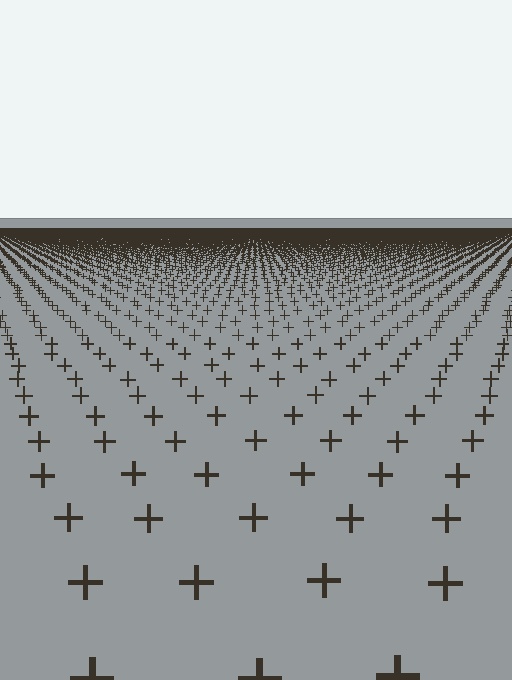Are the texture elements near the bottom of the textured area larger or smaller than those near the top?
Larger. Near the bottom, elements are closer to the viewer and appear at a bigger on-screen size.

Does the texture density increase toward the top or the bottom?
Density increases toward the top.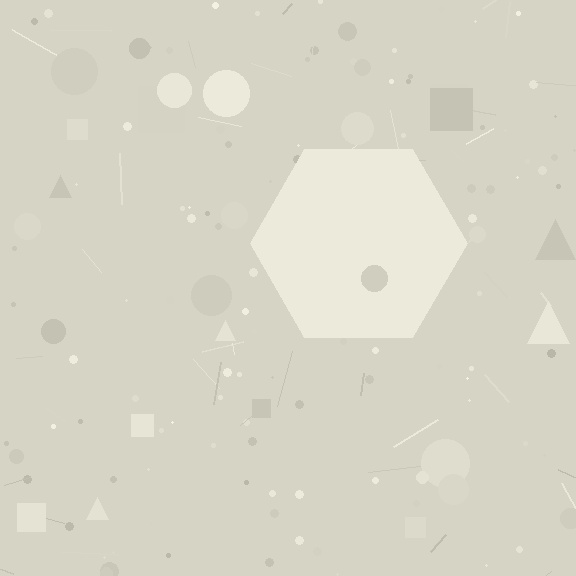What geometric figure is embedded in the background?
A hexagon is embedded in the background.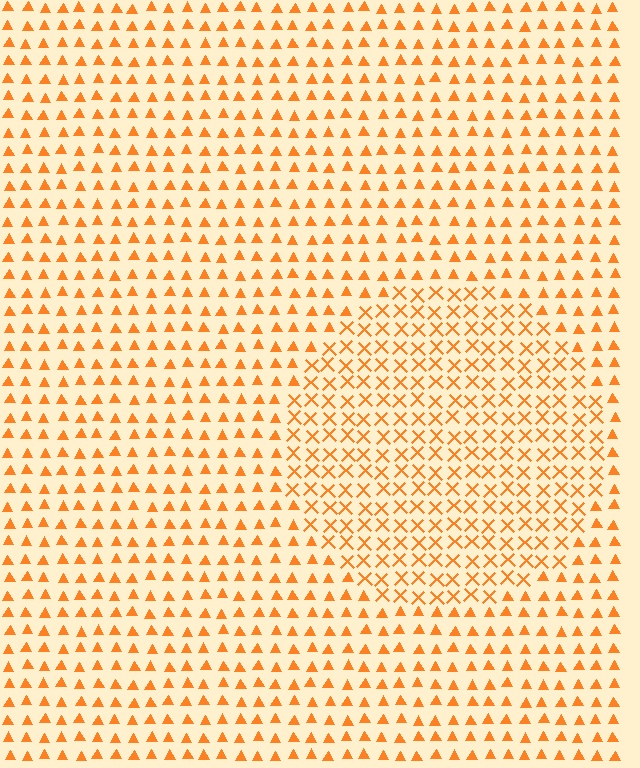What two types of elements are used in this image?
The image uses X marks inside the circle region and triangles outside it.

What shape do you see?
I see a circle.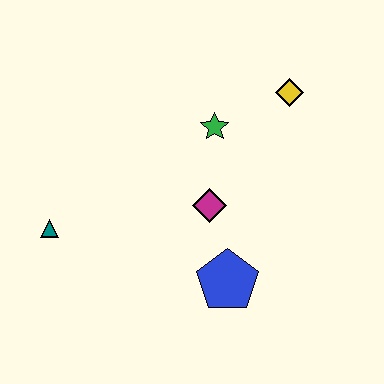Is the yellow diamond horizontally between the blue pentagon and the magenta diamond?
No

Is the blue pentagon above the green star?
No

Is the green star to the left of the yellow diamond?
Yes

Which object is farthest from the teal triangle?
The yellow diamond is farthest from the teal triangle.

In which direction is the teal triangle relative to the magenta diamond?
The teal triangle is to the left of the magenta diamond.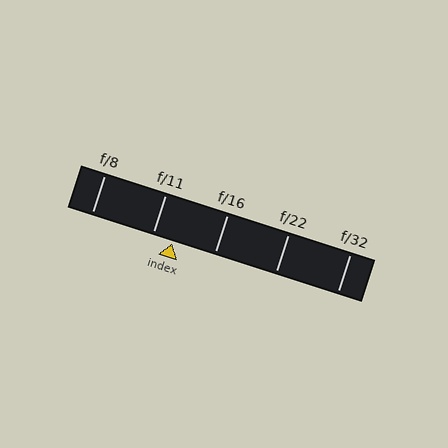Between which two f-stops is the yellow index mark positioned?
The index mark is between f/11 and f/16.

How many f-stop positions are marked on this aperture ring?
There are 5 f-stop positions marked.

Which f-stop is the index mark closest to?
The index mark is closest to f/11.